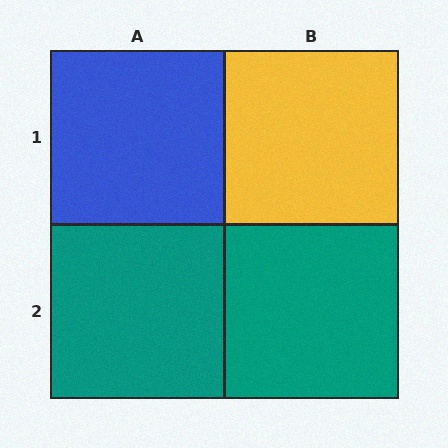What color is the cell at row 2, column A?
Teal.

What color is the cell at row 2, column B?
Teal.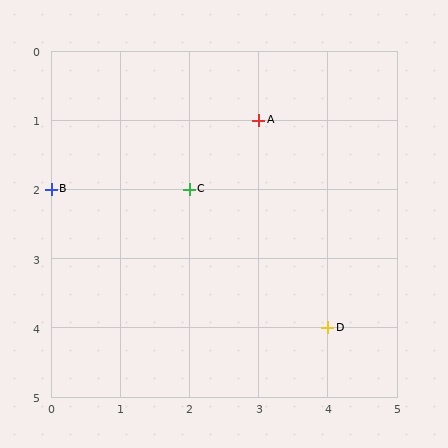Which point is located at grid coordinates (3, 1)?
Point A is at (3, 1).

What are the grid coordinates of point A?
Point A is at grid coordinates (3, 1).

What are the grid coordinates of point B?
Point B is at grid coordinates (0, 2).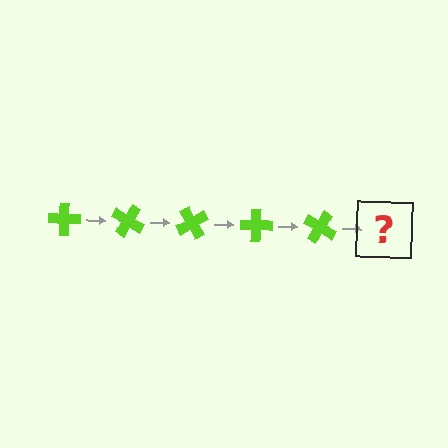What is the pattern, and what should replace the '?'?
The pattern is that the cross rotates 30 degrees each step. The '?' should be a lime cross rotated 150 degrees.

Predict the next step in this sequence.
The next step is a lime cross rotated 150 degrees.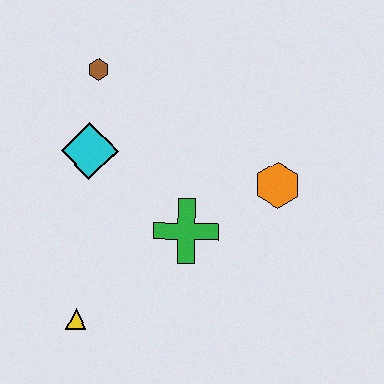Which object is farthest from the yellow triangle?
The brown hexagon is farthest from the yellow triangle.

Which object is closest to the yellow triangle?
The green cross is closest to the yellow triangle.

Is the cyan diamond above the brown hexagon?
No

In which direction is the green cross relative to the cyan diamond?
The green cross is to the right of the cyan diamond.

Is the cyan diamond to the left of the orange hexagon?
Yes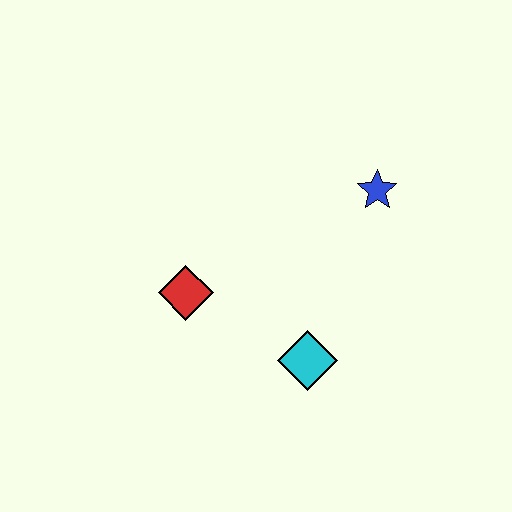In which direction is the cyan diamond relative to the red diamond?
The cyan diamond is to the right of the red diamond.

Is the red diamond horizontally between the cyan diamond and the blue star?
No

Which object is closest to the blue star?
The cyan diamond is closest to the blue star.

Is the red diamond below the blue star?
Yes